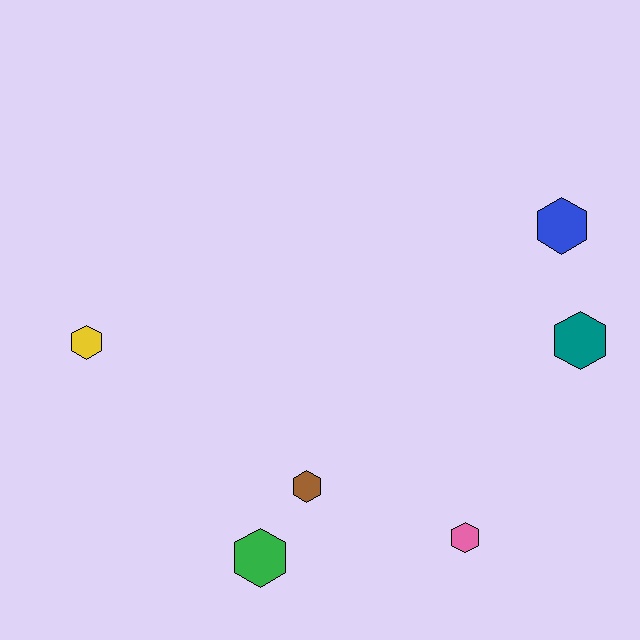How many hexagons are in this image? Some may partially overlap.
There are 6 hexagons.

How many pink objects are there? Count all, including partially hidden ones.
There is 1 pink object.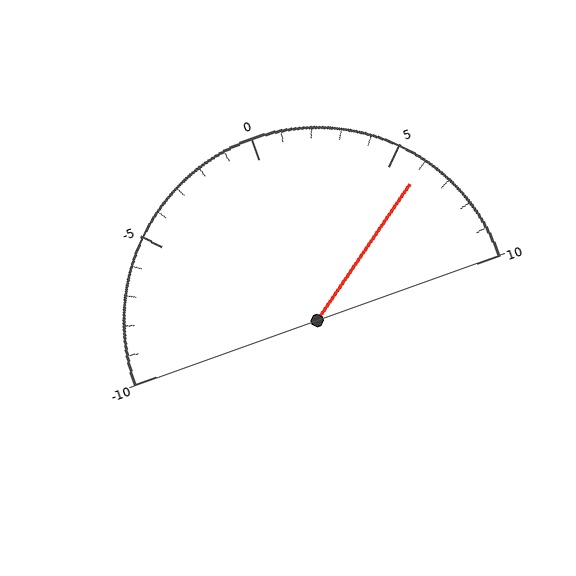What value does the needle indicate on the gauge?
The needle indicates approximately 6.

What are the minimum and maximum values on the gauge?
The gauge ranges from -10 to 10.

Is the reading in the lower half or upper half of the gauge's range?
The reading is in the upper half of the range (-10 to 10).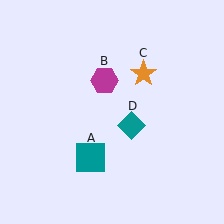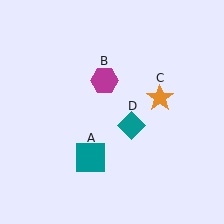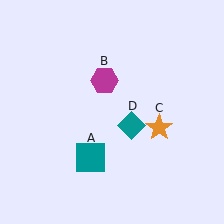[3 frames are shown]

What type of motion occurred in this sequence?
The orange star (object C) rotated clockwise around the center of the scene.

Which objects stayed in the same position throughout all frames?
Teal square (object A) and magenta hexagon (object B) and teal diamond (object D) remained stationary.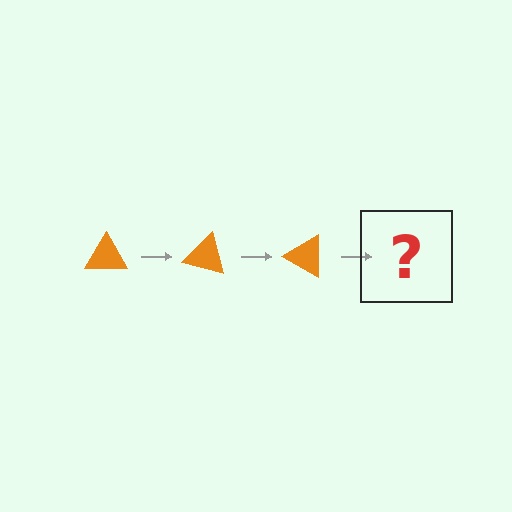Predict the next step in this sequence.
The next step is an orange triangle rotated 45 degrees.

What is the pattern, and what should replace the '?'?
The pattern is that the triangle rotates 15 degrees each step. The '?' should be an orange triangle rotated 45 degrees.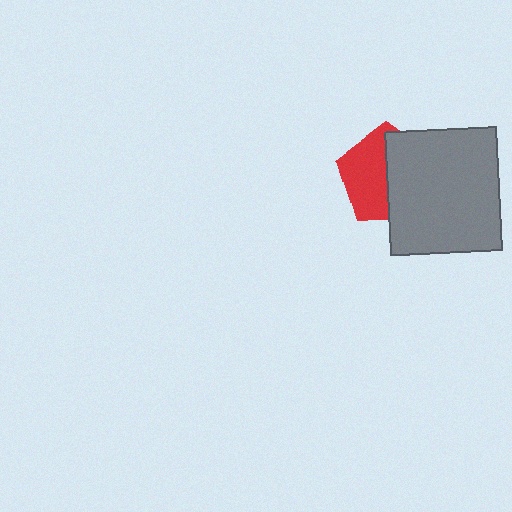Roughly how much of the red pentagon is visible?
About half of it is visible (roughly 48%).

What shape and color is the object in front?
The object in front is a gray rectangle.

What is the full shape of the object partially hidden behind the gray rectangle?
The partially hidden object is a red pentagon.